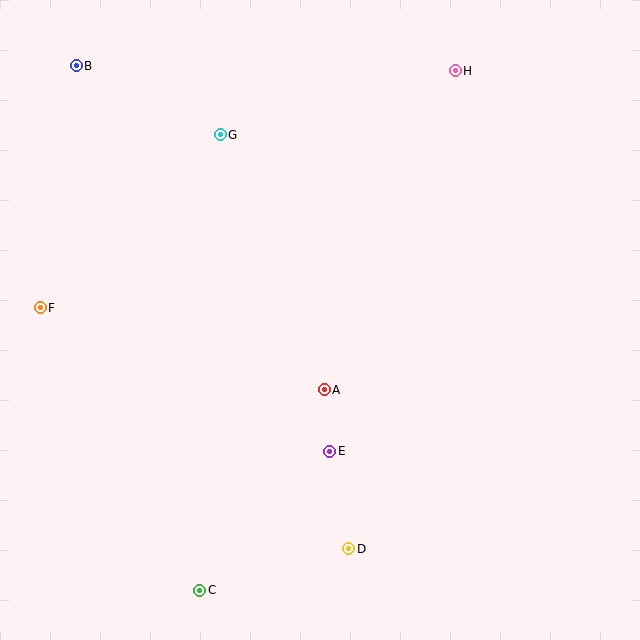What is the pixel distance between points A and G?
The distance between A and G is 276 pixels.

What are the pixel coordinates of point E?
Point E is at (330, 451).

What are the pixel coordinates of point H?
Point H is at (455, 71).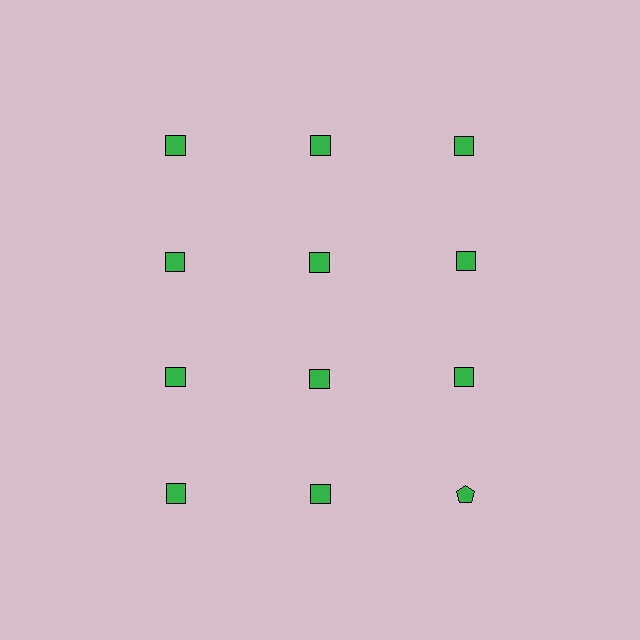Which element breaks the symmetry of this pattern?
The green pentagon in the fourth row, center column breaks the symmetry. All other shapes are green squares.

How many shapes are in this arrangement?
There are 12 shapes arranged in a grid pattern.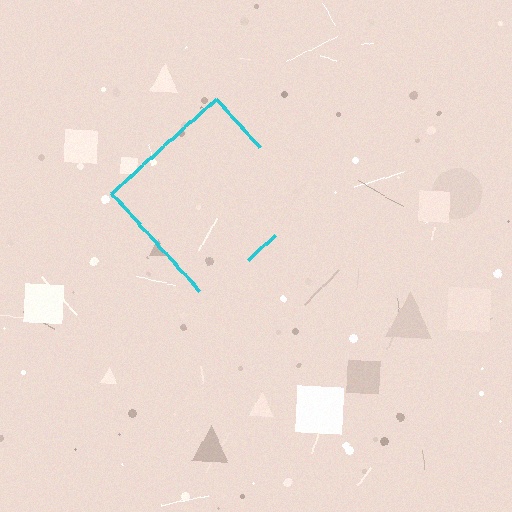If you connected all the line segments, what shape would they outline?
They would outline a diamond.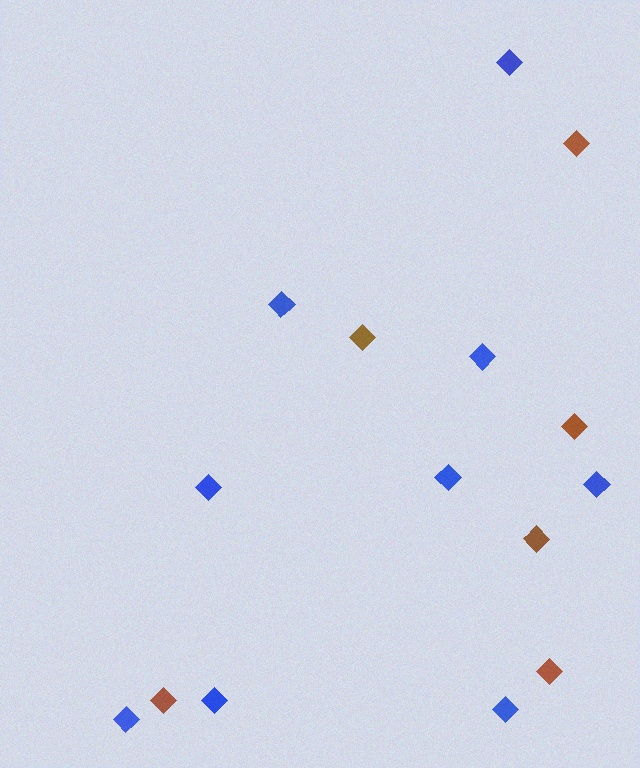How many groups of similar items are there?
There are 2 groups: one group of brown diamonds (6) and one group of blue diamonds (9).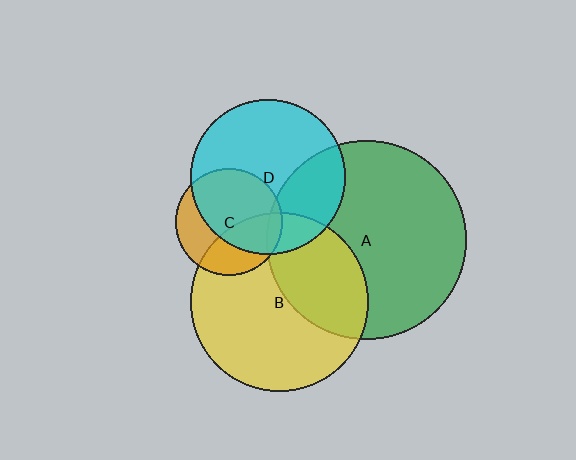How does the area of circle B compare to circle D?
Approximately 1.3 times.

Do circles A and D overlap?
Yes.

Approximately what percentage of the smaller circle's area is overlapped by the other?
Approximately 30%.